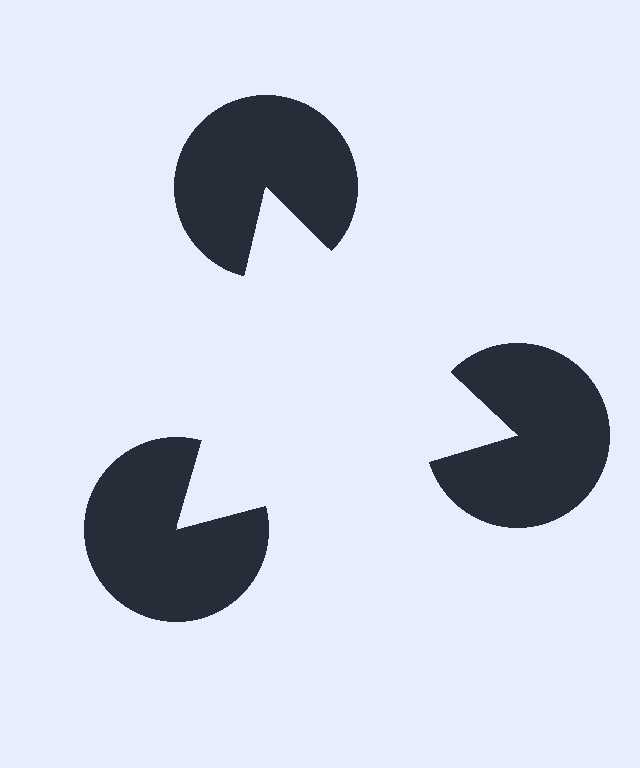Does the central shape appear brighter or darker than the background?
It typically appears slightly brighter than the background, even though no actual brightness change is drawn.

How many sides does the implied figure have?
3 sides.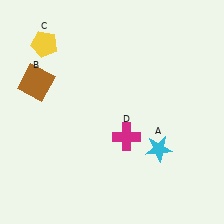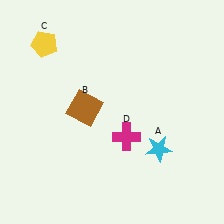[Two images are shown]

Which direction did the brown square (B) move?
The brown square (B) moved right.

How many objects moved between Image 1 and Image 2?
1 object moved between the two images.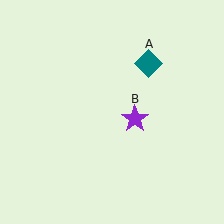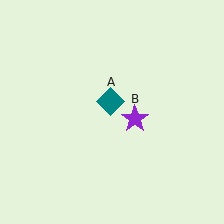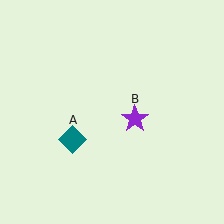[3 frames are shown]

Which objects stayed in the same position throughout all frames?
Purple star (object B) remained stationary.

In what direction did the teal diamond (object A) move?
The teal diamond (object A) moved down and to the left.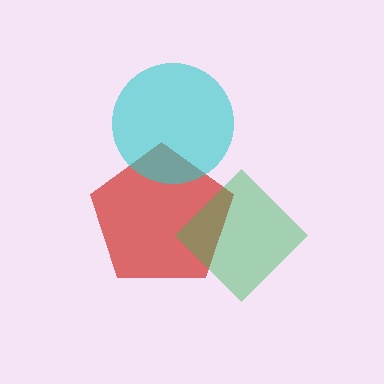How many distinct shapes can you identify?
There are 3 distinct shapes: a red pentagon, a green diamond, a cyan circle.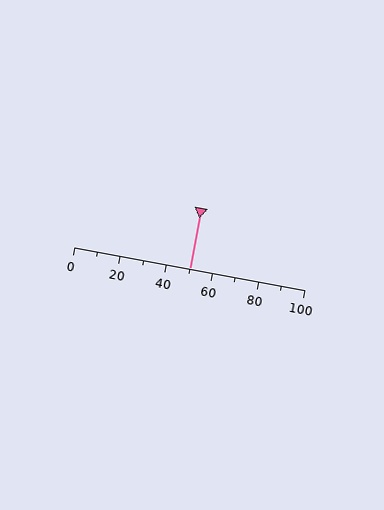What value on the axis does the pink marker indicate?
The marker indicates approximately 50.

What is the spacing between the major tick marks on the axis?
The major ticks are spaced 20 apart.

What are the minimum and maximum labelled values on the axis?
The axis runs from 0 to 100.